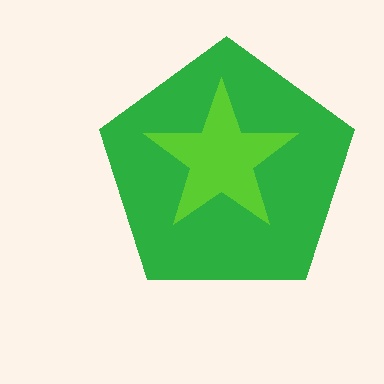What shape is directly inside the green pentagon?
The lime star.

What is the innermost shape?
The lime star.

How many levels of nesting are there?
2.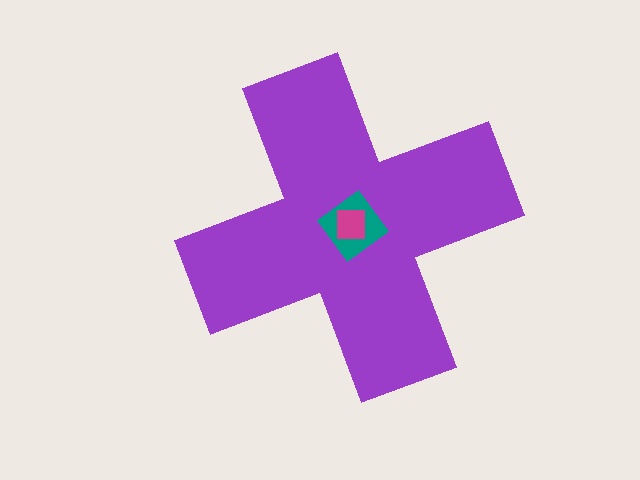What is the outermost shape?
The purple cross.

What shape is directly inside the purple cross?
The teal diamond.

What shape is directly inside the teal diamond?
The magenta square.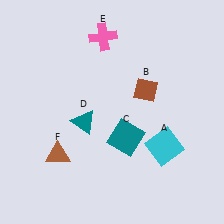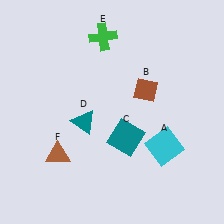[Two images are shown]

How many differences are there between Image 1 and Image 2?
There is 1 difference between the two images.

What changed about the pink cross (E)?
In Image 1, E is pink. In Image 2, it changed to green.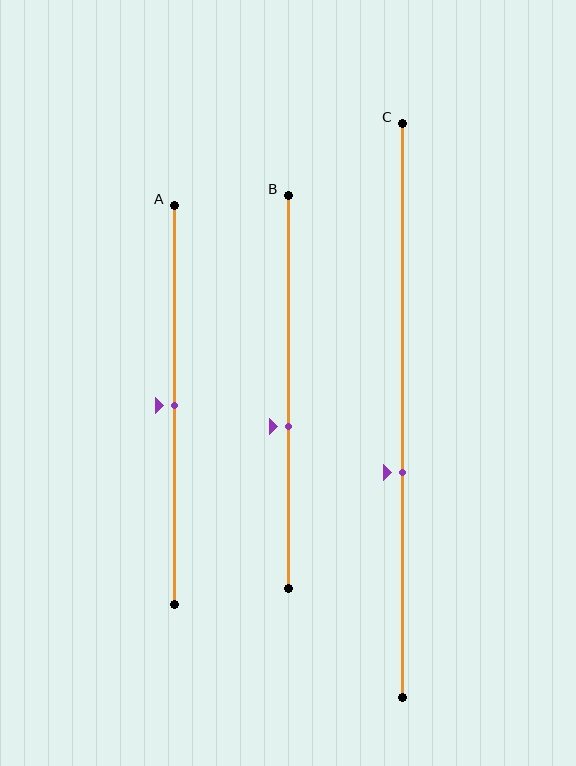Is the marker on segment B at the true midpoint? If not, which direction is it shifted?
No, the marker on segment B is shifted downward by about 9% of the segment length.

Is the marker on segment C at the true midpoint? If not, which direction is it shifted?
No, the marker on segment C is shifted downward by about 11% of the segment length.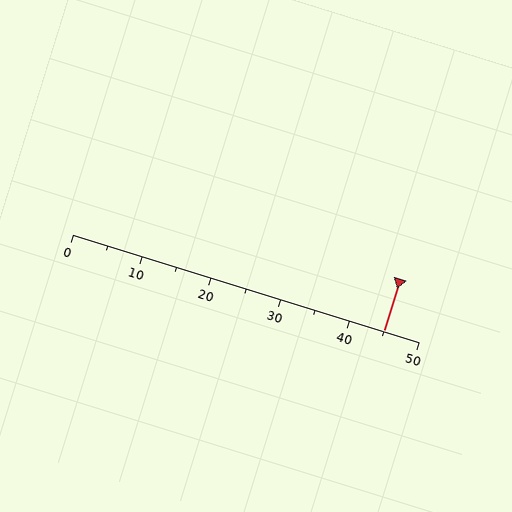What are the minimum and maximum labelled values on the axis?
The axis runs from 0 to 50.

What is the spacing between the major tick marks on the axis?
The major ticks are spaced 10 apart.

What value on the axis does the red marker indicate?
The marker indicates approximately 45.